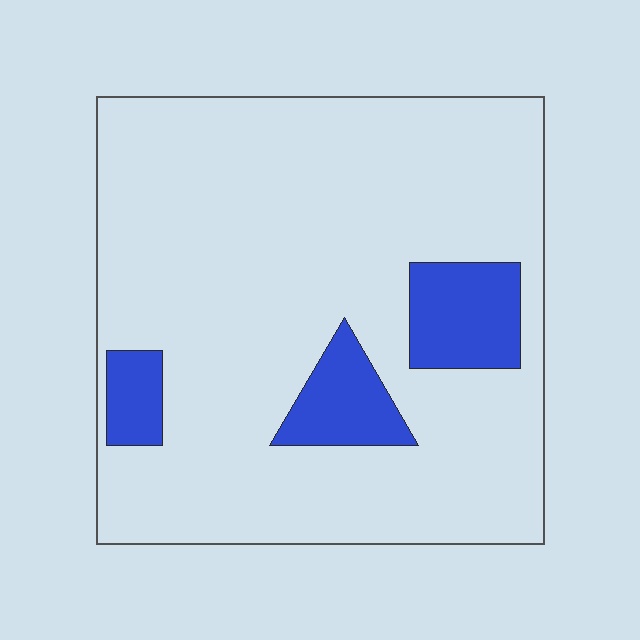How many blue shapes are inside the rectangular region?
3.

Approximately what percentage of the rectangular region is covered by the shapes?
Approximately 15%.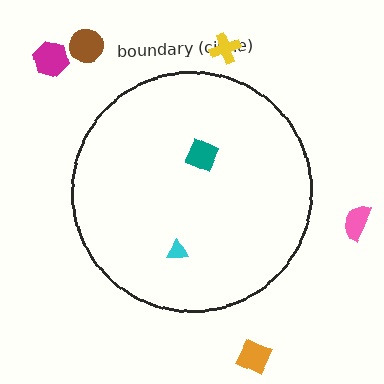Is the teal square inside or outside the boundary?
Inside.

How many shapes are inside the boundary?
2 inside, 5 outside.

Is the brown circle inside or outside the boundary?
Outside.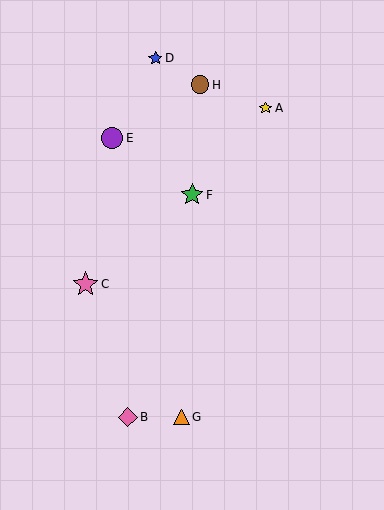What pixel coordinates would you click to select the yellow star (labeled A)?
Click at (265, 108) to select the yellow star A.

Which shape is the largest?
The pink star (labeled C) is the largest.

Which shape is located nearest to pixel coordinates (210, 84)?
The brown circle (labeled H) at (200, 85) is nearest to that location.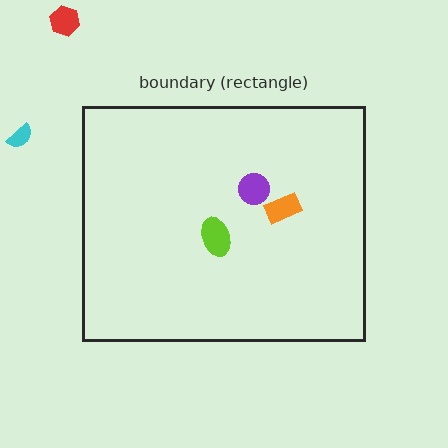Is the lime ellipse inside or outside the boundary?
Inside.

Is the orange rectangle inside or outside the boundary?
Inside.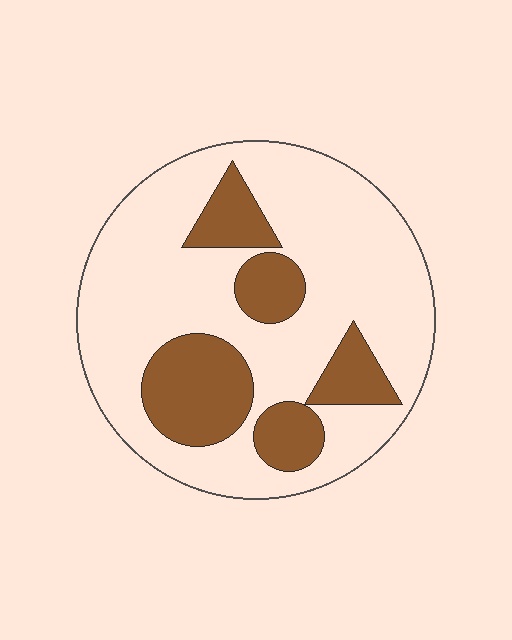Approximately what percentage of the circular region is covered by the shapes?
Approximately 25%.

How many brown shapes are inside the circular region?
5.